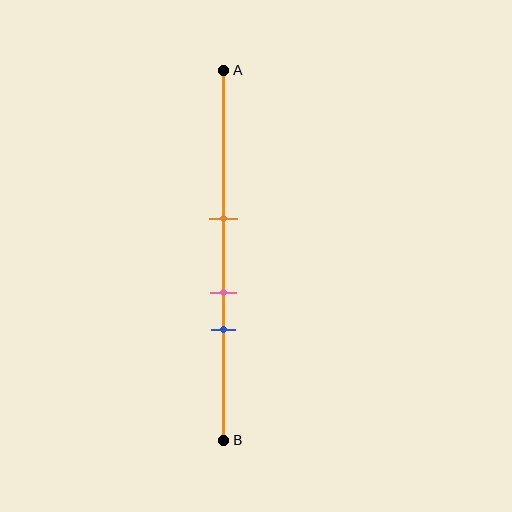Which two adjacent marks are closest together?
The pink and blue marks are the closest adjacent pair.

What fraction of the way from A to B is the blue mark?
The blue mark is approximately 70% (0.7) of the way from A to B.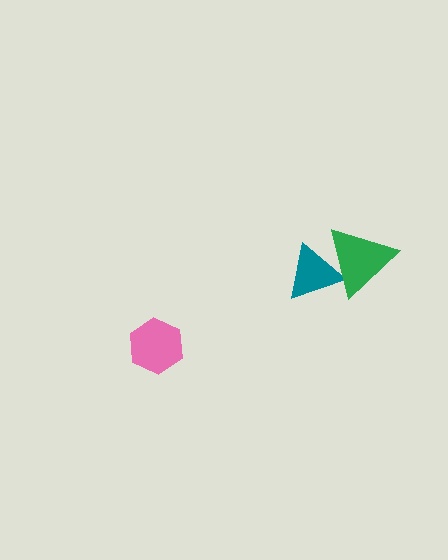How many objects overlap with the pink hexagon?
0 objects overlap with the pink hexagon.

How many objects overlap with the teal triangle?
1 object overlaps with the teal triangle.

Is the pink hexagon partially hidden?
No, no other shape covers it.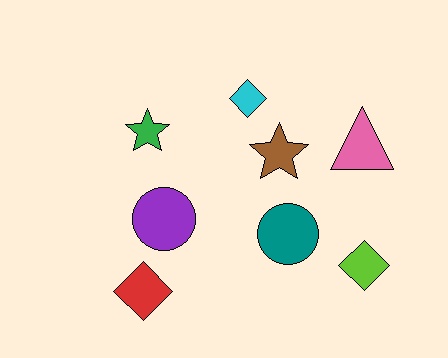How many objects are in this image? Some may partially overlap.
There are 8 objects.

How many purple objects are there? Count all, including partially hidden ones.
There is 1 purple object.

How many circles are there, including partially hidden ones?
There are 2 circles.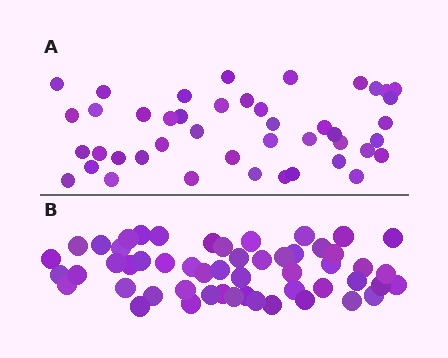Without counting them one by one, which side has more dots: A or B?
Region B (the bottom region) has more dots.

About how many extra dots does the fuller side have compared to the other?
Region B has roughly 8 or so more dots than region A.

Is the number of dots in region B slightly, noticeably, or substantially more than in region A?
Region B has only slightly more — the two regions are fairly close. The ratio is roughly 1.2 to 1.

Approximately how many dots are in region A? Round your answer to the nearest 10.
About 40 dots. (The exact count is 44, which rounds to 40.)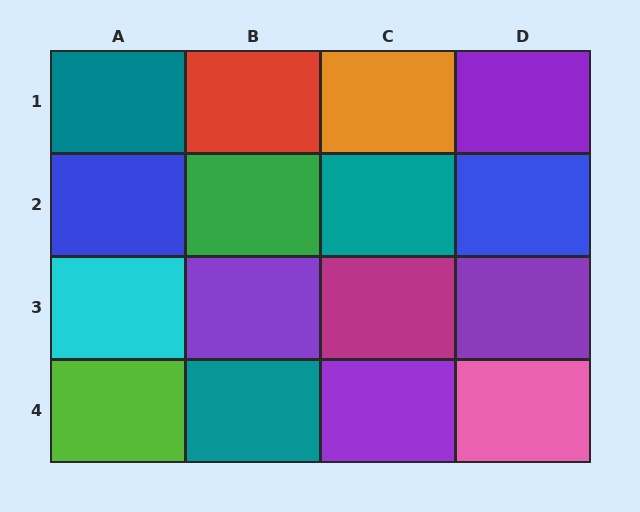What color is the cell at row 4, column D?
Pink.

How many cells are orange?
1 cell is orange.